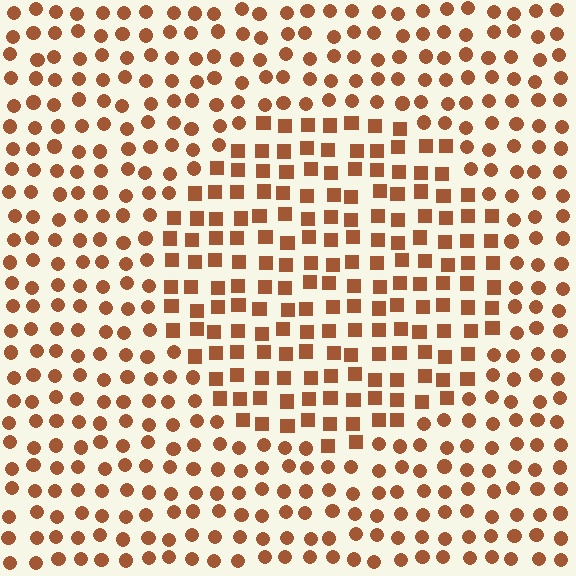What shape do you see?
I see a circle.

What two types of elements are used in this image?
The image uses squares inside the circle region and circles outside it.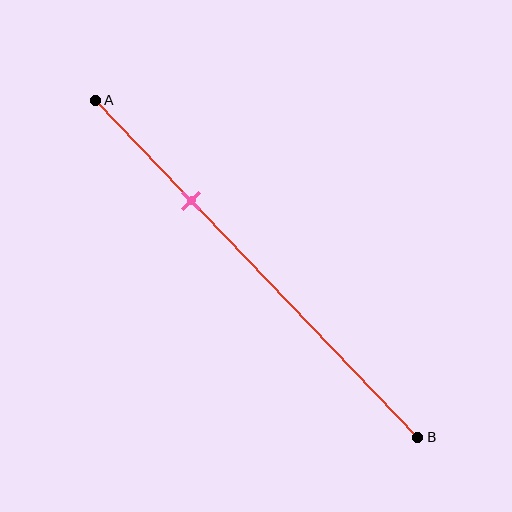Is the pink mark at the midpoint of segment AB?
No, the mark is at about 30% from A, not at the 50% midpoint.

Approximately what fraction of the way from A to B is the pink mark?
The pink mark is approximately 30% of the way from A to B.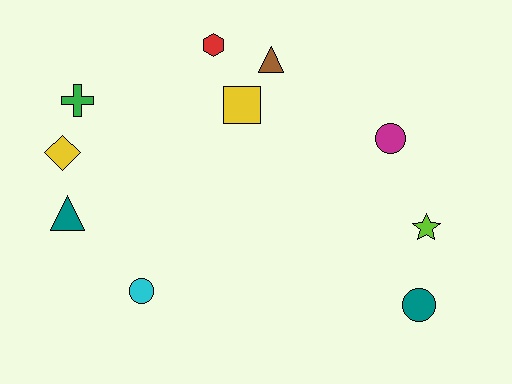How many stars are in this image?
There is 1 star.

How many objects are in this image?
There are 10 objects.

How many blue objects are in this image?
There are no blue objects.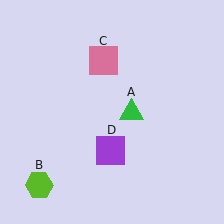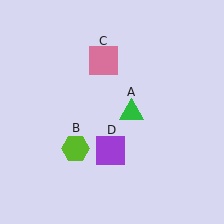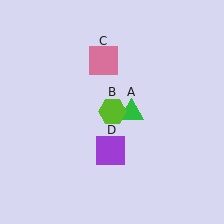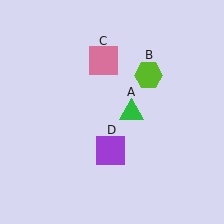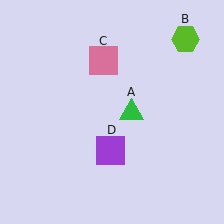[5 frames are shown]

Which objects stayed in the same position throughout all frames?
Green triangle (object A) and pink square (object C) and purple square (object D) remained stationary.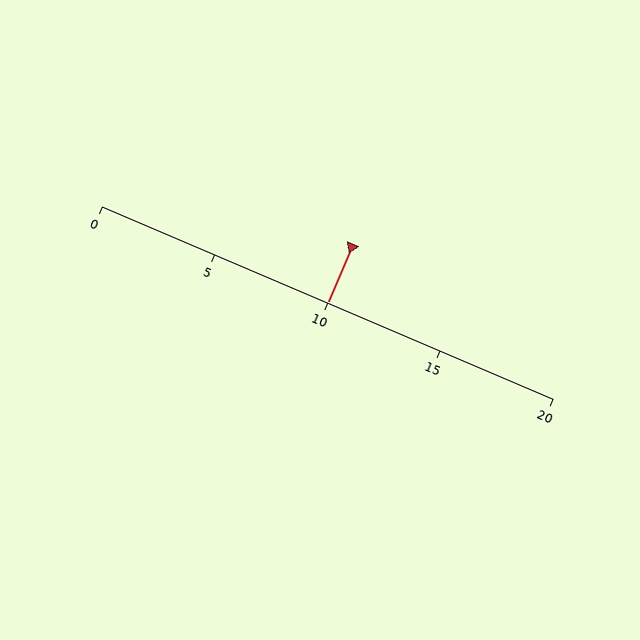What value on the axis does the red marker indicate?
The marker indicates approximately 10.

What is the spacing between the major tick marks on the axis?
The major ticks are spaced 5 apart.